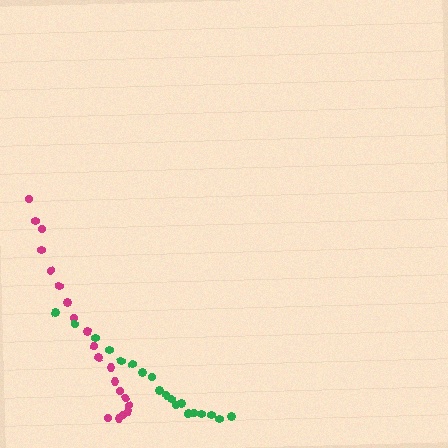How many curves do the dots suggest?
There are 2 distinct paths.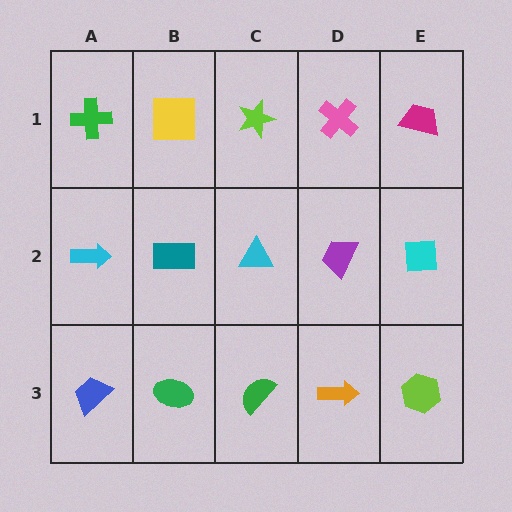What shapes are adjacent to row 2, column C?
A lime star (row 1, column C), a green semicircle (row 3, column C), a teal rectangle (row 2, column B), a purple trapezoid (row 2, column D).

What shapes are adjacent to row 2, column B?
A yellow square (row 1, column B), a green ellipse (row 3, column B), a cyan arrow (row 2, column A), a cyan triangle (row 2, column C).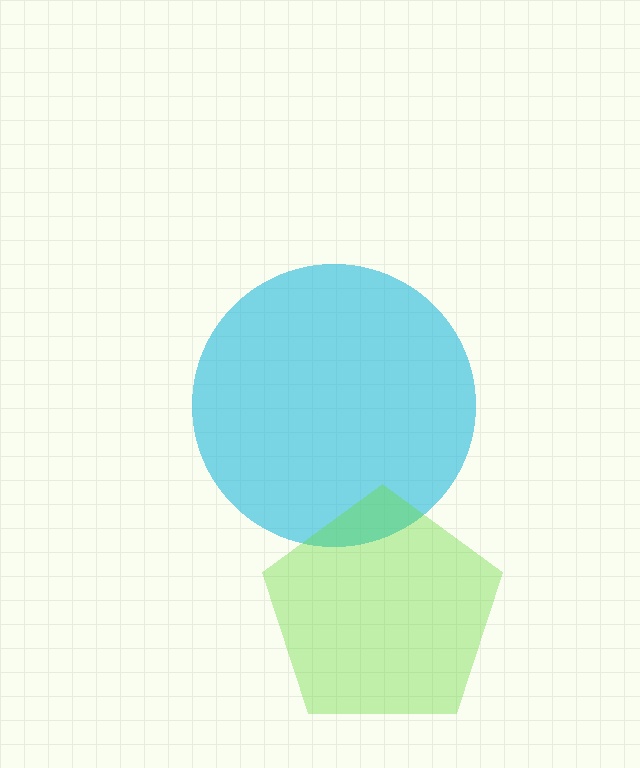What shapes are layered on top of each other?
The layered shapes are: a cyan circle, a lime pentagon.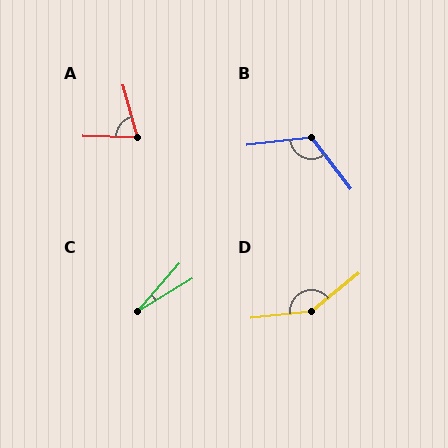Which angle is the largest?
D, at approximately 148 degrees.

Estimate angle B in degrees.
Approximately 120 degrees.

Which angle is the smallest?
C, at approximately 18 degrees.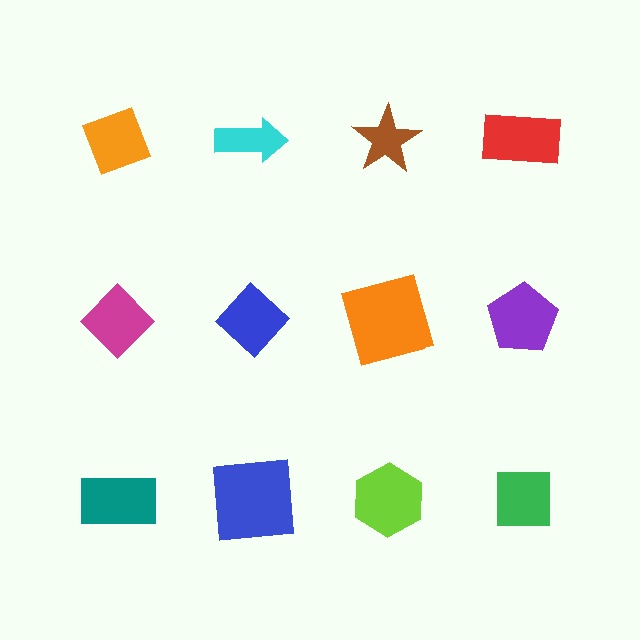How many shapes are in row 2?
4 shapes.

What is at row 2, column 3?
An orange square.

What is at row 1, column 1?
An orange diamond.